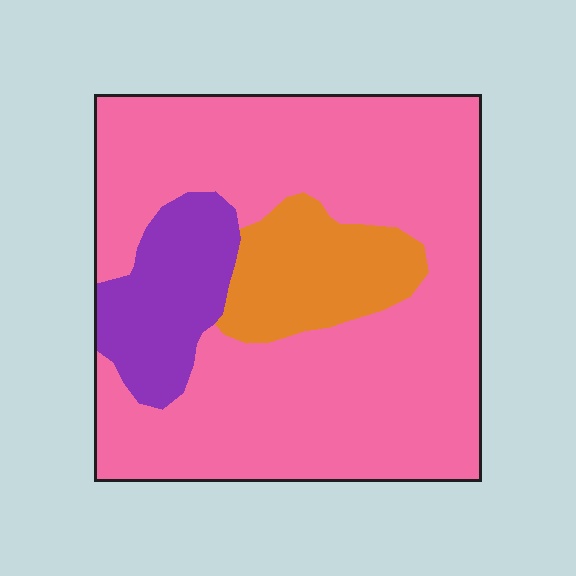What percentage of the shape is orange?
Orange takes up about one eighth (1/8) of the shape.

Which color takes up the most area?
Pink, at roughly 75%.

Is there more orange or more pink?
Pink.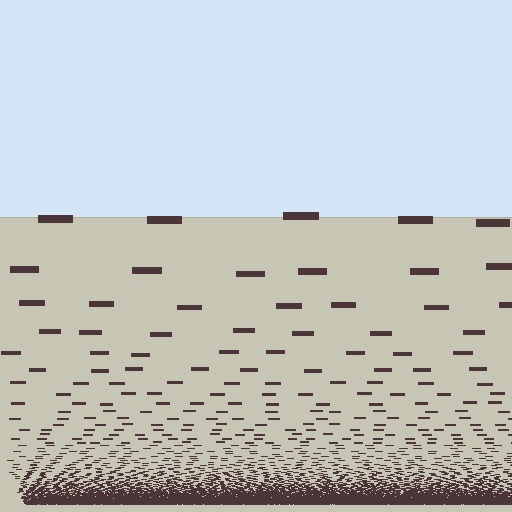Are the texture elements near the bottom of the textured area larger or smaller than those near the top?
Smaller. The gradient is inverted — elements near the bottom are smaller and denser.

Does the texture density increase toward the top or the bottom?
Density increases toward the bottom.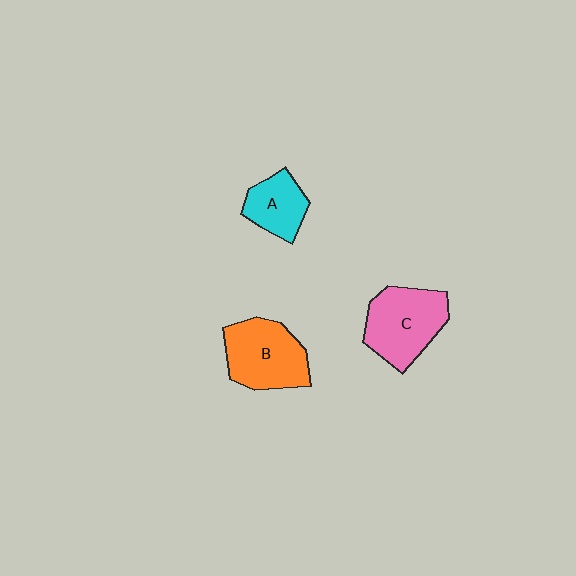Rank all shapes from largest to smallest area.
From largest to smallest: C (pink), B (orange), A (cyan).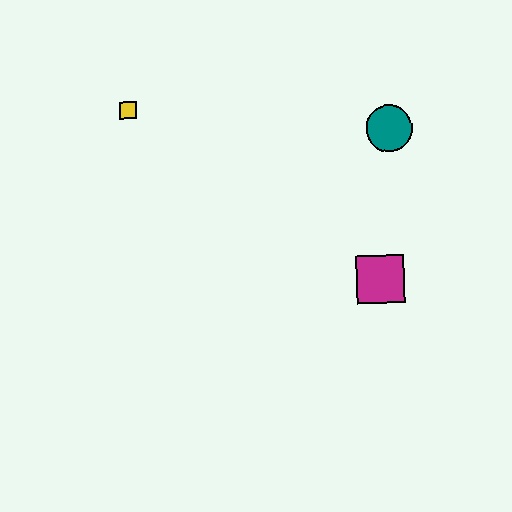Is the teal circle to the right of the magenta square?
Yes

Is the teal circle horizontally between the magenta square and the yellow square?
No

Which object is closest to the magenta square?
The teal circle is closest to the magenta square.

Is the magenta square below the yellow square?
Yes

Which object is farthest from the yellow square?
The magenta square is farthest from the yellow square.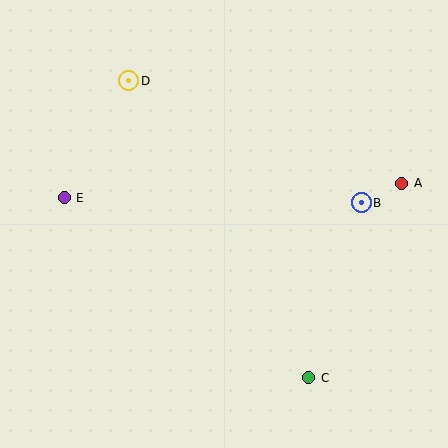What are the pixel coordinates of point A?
Point A is at (402, 183).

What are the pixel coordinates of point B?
Point B is at (361, 203).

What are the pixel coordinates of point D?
Point D is at (129, 81).